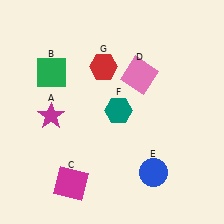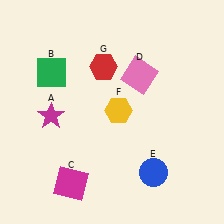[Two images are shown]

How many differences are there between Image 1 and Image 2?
There is 1 difference between the two images.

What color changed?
The hexagon (F) changed from teal in Image 1 to yellow in Image 2.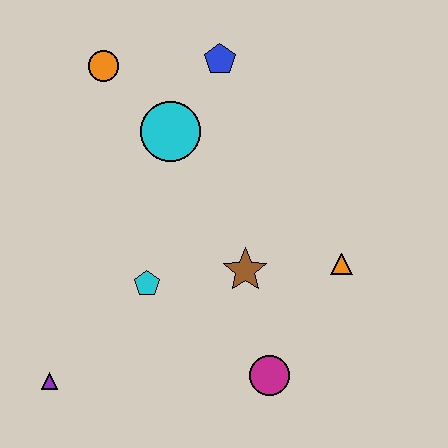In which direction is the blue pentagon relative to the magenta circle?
The blue pentagon is above the magenta circle.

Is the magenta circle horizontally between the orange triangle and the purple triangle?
Yes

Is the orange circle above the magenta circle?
Yes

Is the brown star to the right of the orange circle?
Yes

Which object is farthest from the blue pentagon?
The purple triangle is farthest from the blue pentagon.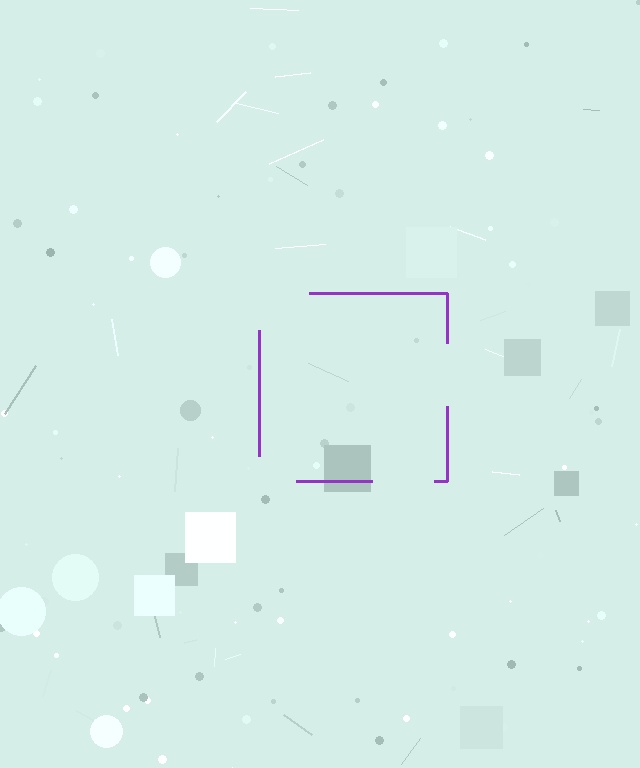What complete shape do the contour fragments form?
The contour fragments form a square.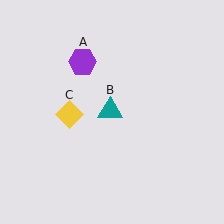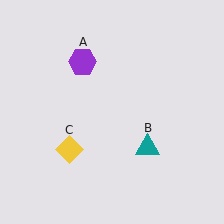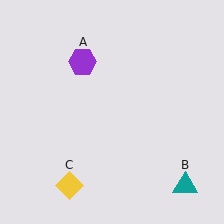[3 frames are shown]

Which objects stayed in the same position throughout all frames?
Purple hexagon (object A) remained stationary.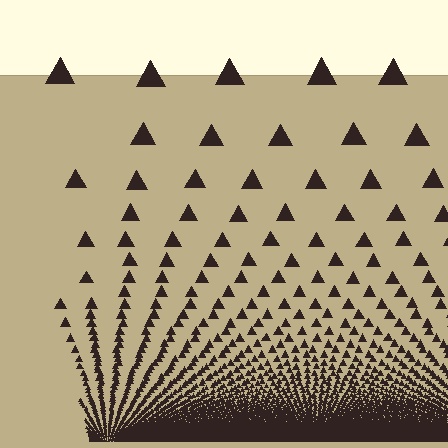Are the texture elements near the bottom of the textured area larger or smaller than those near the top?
Smaller. The gradient is inverted — elements near the bottom are smaller and denser.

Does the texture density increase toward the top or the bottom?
Density increases toward the bottom.